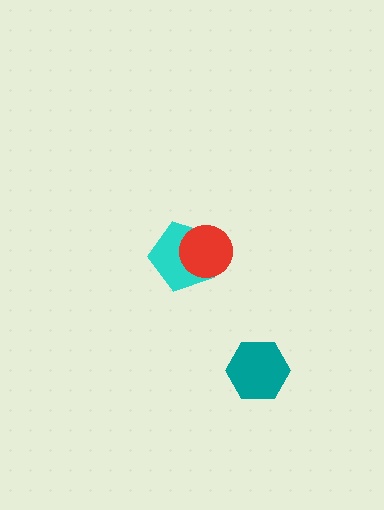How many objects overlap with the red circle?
1 object overlaps with the red circle.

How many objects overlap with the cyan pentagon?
1 object overlaps with the cyan pentagon.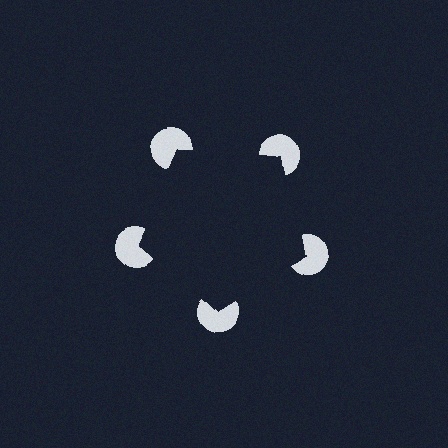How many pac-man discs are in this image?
There are 5 — one at each vertex of the illusory pentagon.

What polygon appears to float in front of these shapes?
An illusory pentagon — its edges are inferred from the aligned wedge cuts in the pac-man discs, not physically drawn.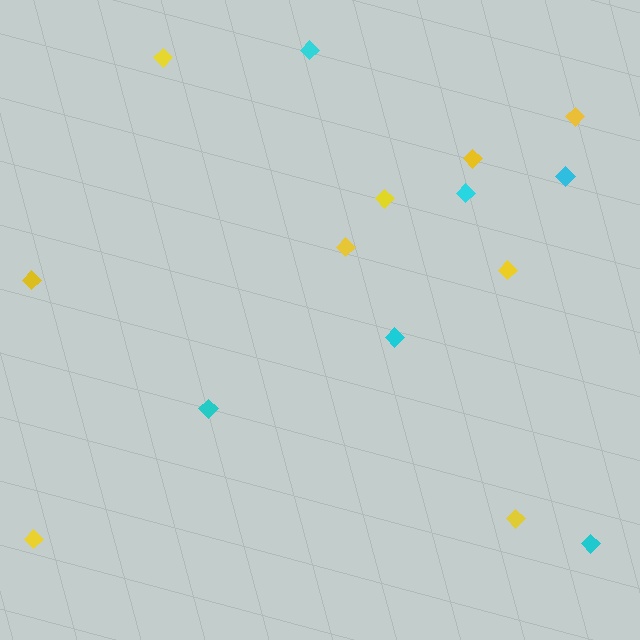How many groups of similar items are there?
There are 2 groups: one group of yellow diamonds (9) and one group of cyan diamonds (6).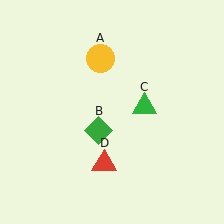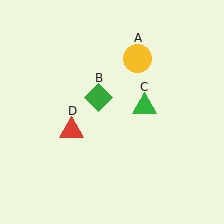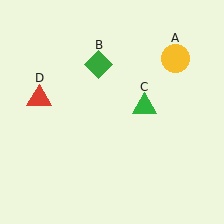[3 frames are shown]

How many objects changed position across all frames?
3 objects changed position: yellow circle (object A), green diamond (object B), red triangle (object D).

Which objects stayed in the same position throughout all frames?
Green triangle (object C) remained stationary.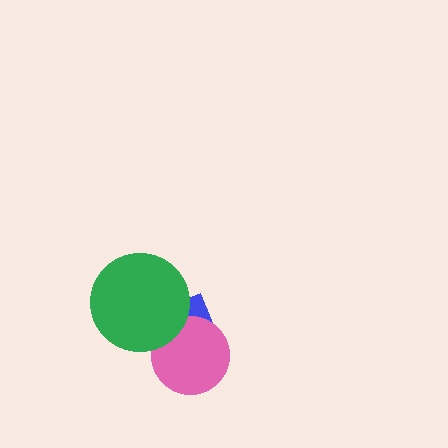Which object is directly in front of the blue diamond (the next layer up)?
The pink circle is directly in front of the blue diamond.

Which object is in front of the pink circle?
The green circle is in front of the pink circle.